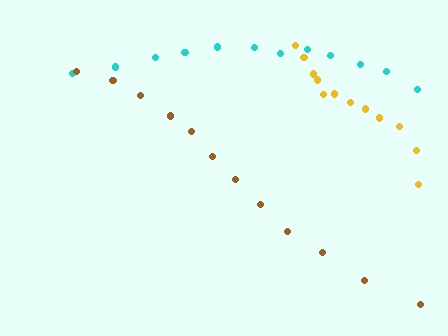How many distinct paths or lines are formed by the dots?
There are 3 distinct paths.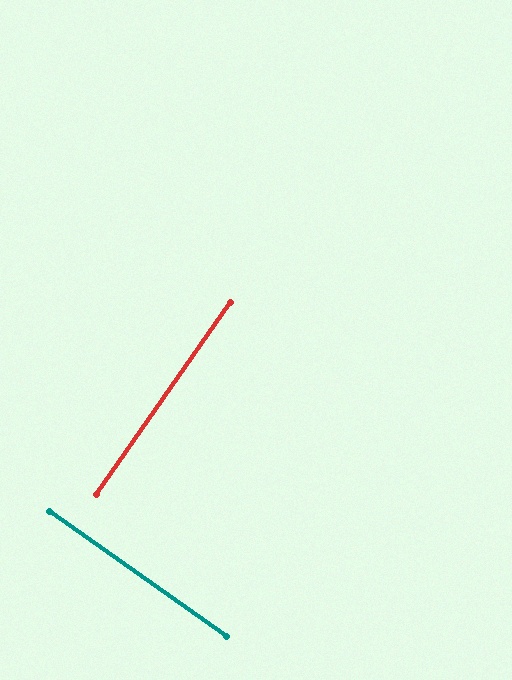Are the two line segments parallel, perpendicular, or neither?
Perpendicular — they meet at approximately 90°.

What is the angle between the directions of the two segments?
Approximately 90 degrees.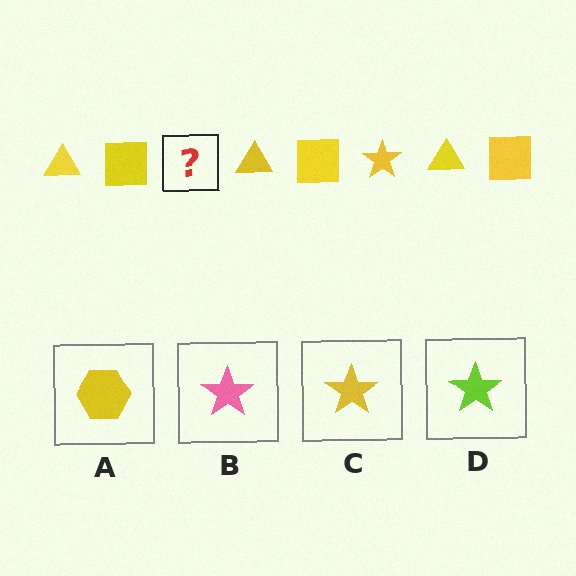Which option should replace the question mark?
Option C.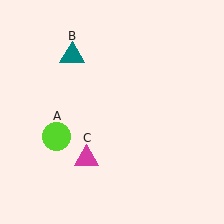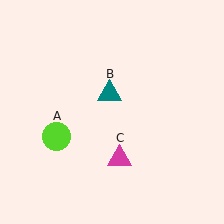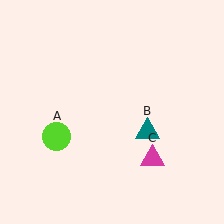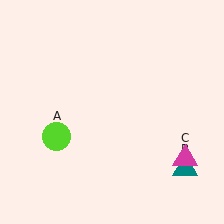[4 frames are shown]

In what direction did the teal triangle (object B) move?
The teal triangle (object B) moved down and to the right.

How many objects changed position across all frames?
2 objects changed position: teal triangle (object B), magenta triangle (object C).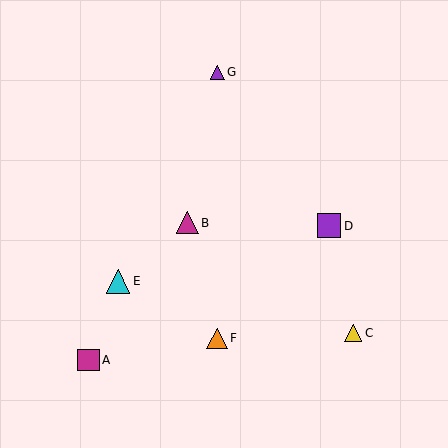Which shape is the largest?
The cyan triangle (labeled E) is the largest.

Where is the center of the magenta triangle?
The center of the magenta triangle is at (187, 223).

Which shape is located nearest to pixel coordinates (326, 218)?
The purple square (labeled D) at (329, 226) is nearest to that location.